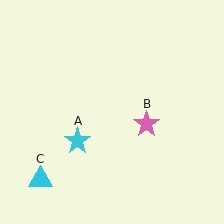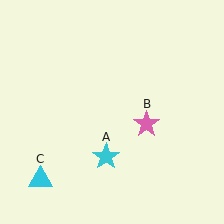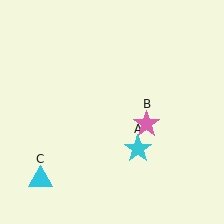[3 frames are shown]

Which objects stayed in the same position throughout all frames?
Pink star (object B) and cyan triangle (object C) remained stationary.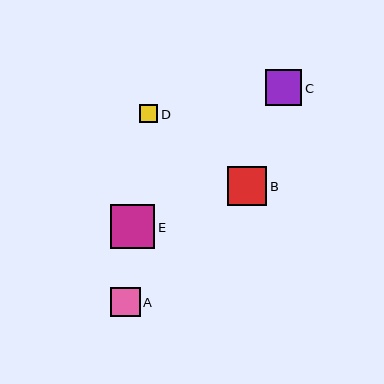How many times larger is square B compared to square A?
Square B is approximately 1.3 times the size of square A.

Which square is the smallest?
Square D is the smallest with a size of approximately 18 pixels.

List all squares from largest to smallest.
From largest to smallest: E, B, C, A, D.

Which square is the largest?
Square E is the largest with a size of approximately 44 pixels.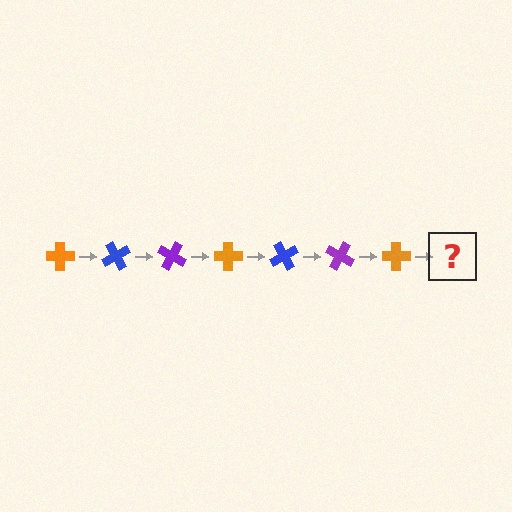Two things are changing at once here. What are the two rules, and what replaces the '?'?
The two rules are that it rotates 60 degrees each step and the color cycles through orange, blue, and purple. The '?' should be a blue cross, rotated 420 degrees from the start.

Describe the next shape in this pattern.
It should be a blue cross, rotated 420 degrees from the start.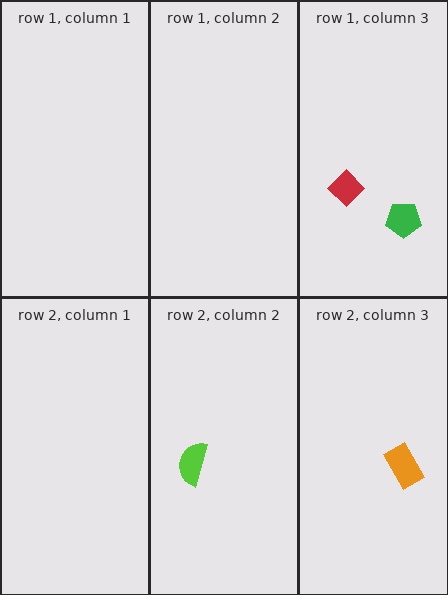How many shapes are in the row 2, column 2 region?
1.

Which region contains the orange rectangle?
The row 2, column 3 region.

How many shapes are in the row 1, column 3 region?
2.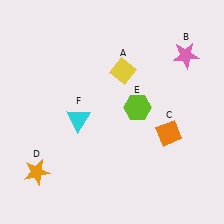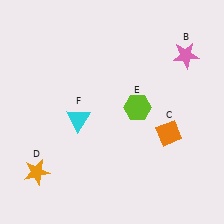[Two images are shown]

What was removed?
The yellow diamond (A) was removed in Image 2.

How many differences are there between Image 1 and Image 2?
There is 1 difference between the two images.